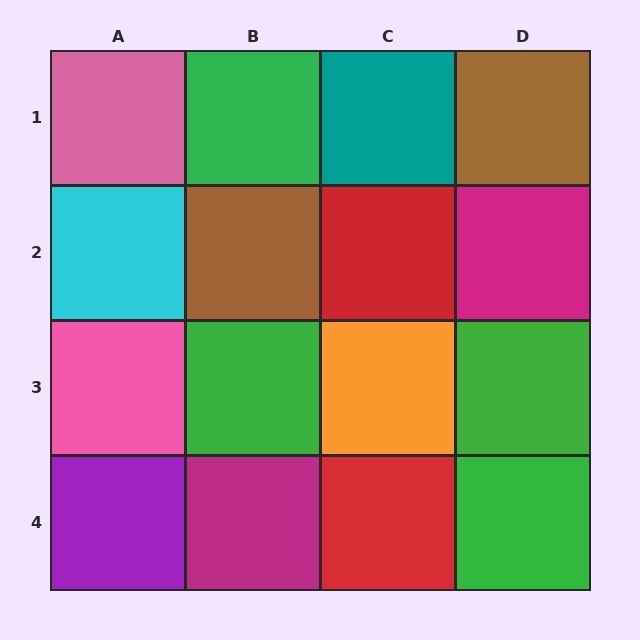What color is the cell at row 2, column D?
Magenta.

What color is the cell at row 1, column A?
Pink.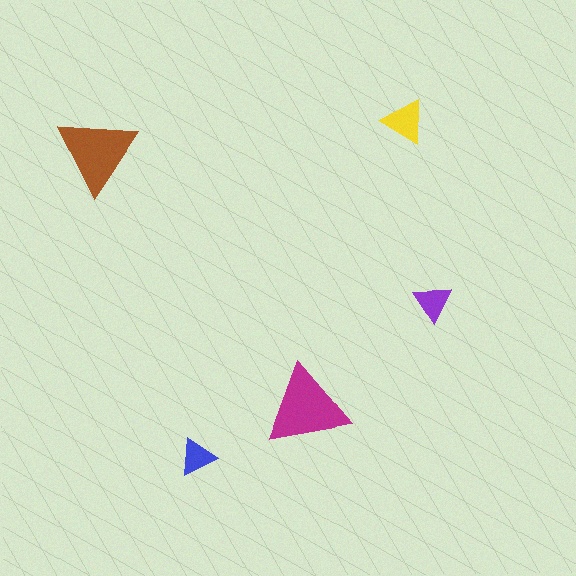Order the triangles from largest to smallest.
the magenta one, the brown one, the yellow one, the purple one, the blue one.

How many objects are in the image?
There are 5 objects in the image.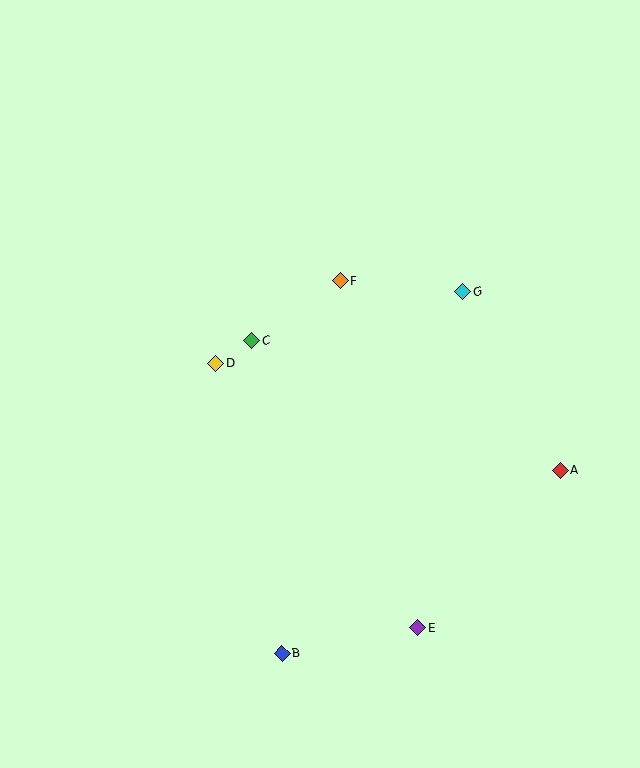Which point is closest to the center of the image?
Point C at (251, 340) is closest to the center.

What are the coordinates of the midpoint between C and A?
The midpoint between C and A is at (406, 405).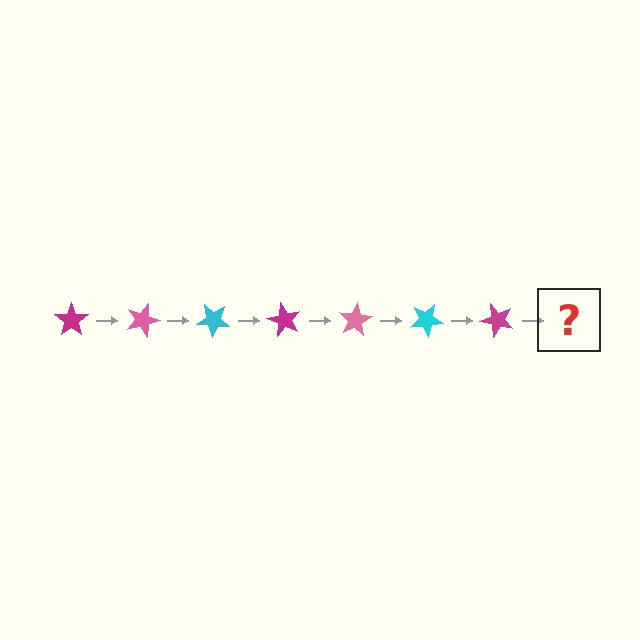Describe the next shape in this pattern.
It should be a pink star, rotated 140 degrees from the start.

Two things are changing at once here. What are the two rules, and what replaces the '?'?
The two rules are that it rotates 20 degrees each step and the color cycles through magenta, pink, and cyan. The '?' should be a pink star, rotated 140 degrees from the start.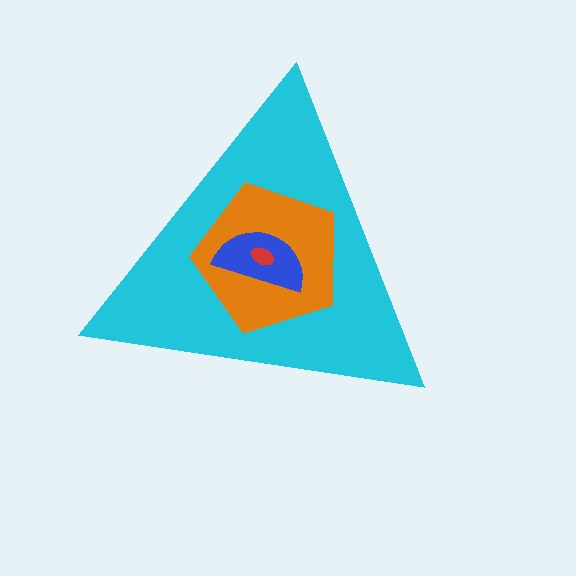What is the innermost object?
The red ellipse.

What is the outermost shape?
The cyan triangle.